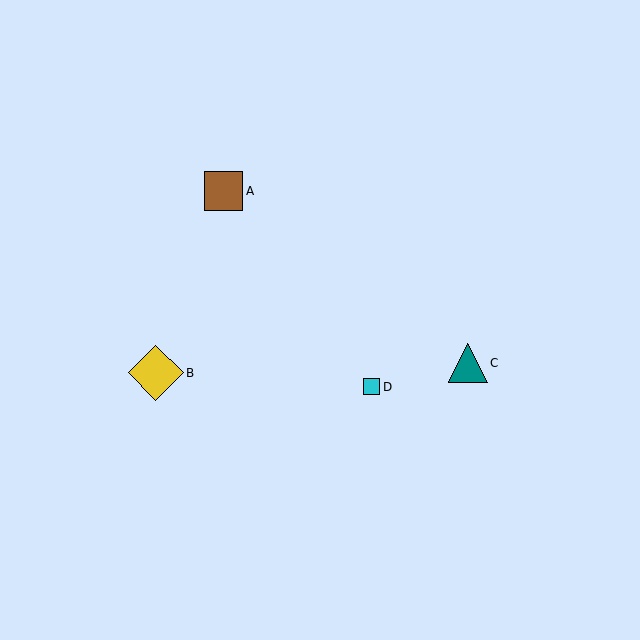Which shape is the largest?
The yellow diamond (labeled B) is the largest.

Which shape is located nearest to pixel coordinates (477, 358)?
The teal triangle (labeled C) at (468, 363) is nearest to that location.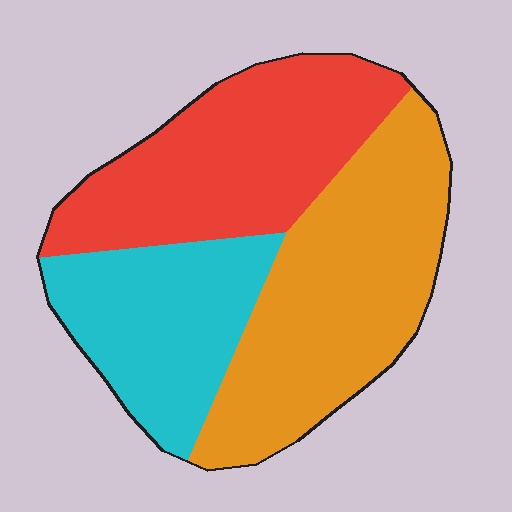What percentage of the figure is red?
Red takes up about one third (1/3) of the figure.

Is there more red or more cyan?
Red.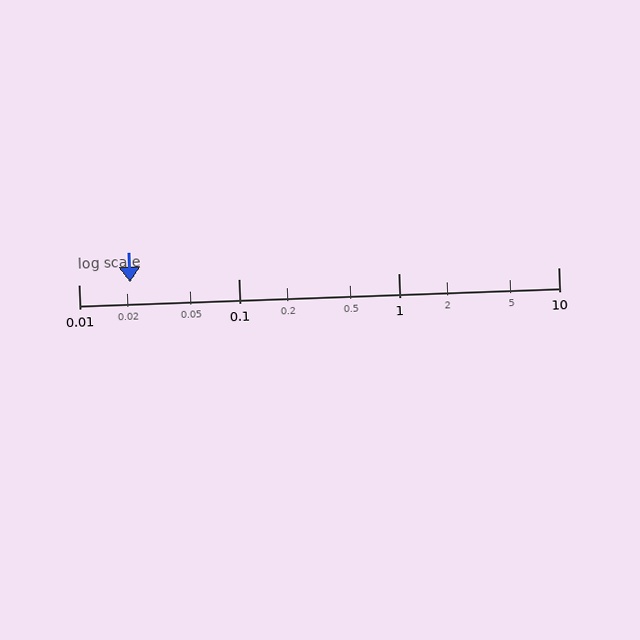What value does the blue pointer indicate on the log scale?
The pointer indicates approximately 0.021.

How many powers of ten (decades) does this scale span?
The scale spans 3 decades, from 0.01 to 10.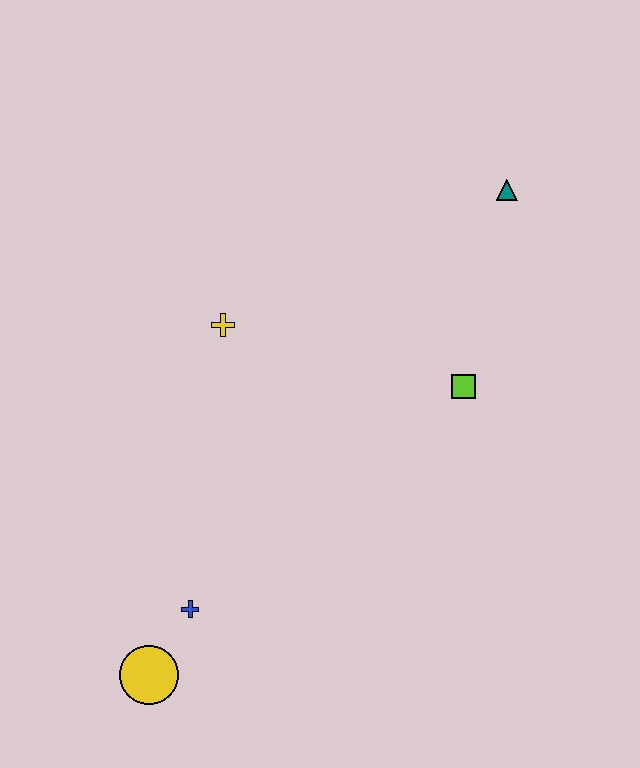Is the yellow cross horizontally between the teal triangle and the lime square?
No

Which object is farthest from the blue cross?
The teal triangle is farthest from the blue cross.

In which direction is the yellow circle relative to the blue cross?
The yellow circle is below the blue cross.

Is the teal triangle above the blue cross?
Yes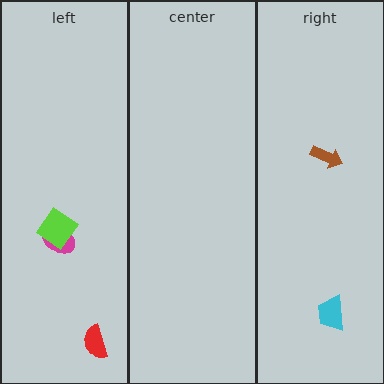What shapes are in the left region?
The magenta ellipse, the lime diamond, the red semicircle.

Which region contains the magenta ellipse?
The left region.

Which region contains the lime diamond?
The left region.